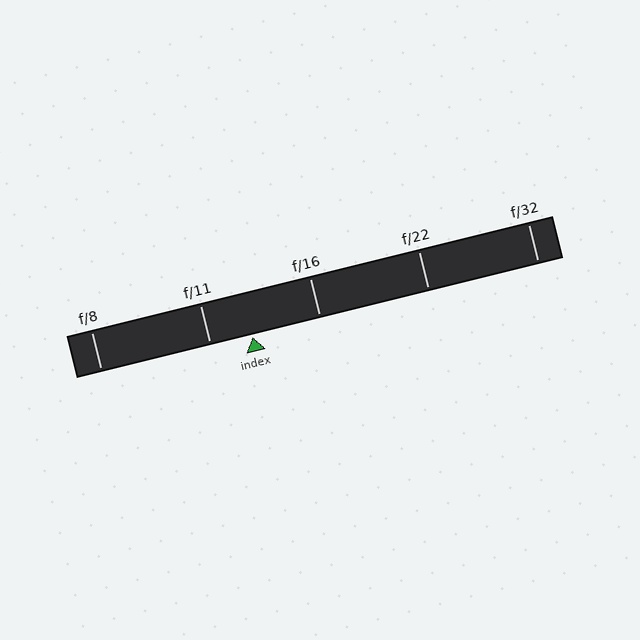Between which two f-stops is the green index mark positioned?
The index mark is between f/11 and f/16.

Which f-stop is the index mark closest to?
The index mark is closest to f/11.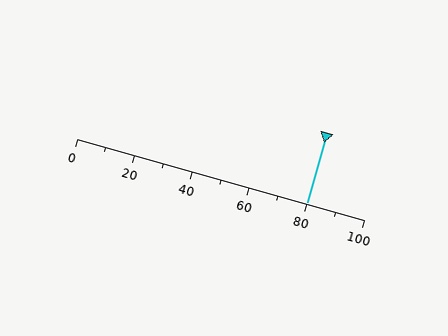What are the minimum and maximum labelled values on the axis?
The axis runs from 0 to 100.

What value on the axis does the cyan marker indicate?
The marker indicates approximately 80.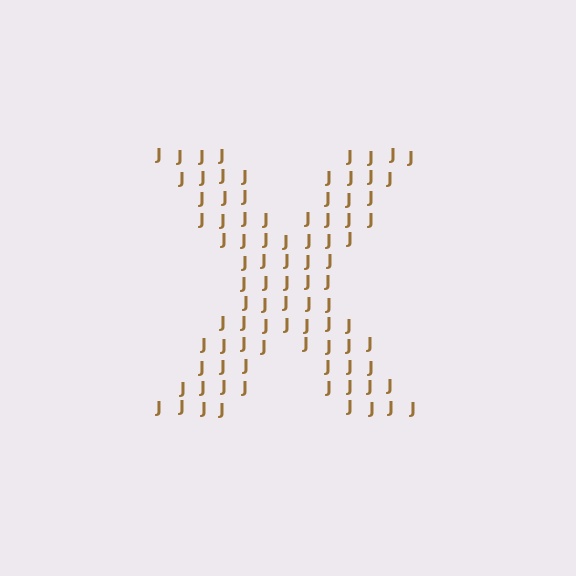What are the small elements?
The small elements are letter J's.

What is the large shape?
The large shape is the letter X.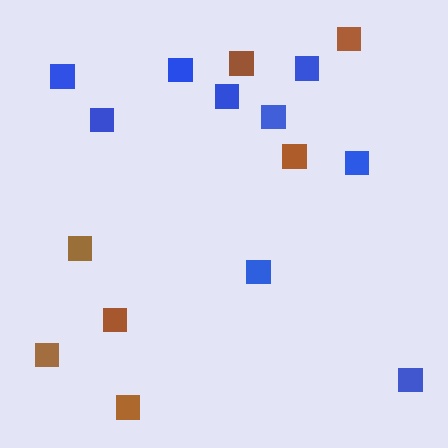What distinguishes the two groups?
There are 2 groups: one group of blue squares (9) and one group of brown squares (7).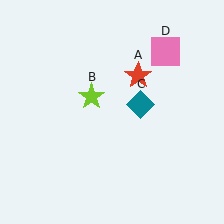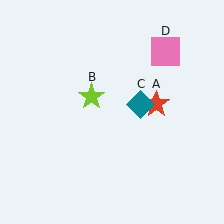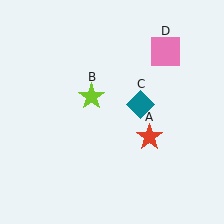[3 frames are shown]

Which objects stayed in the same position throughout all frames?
Lime star (object B) and teal diamond (object C) and pink square (object D) remained stationary.